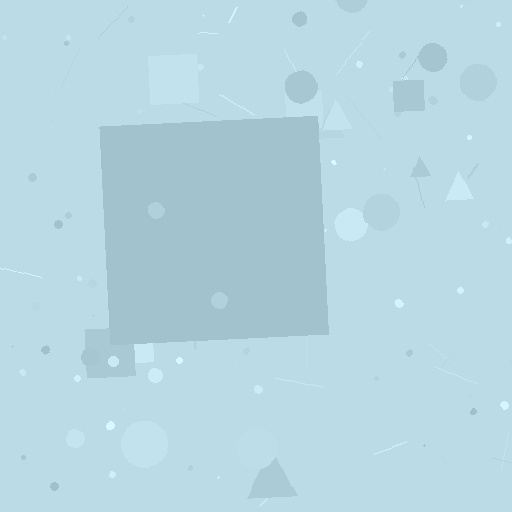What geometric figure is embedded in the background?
A square is embedded in the background.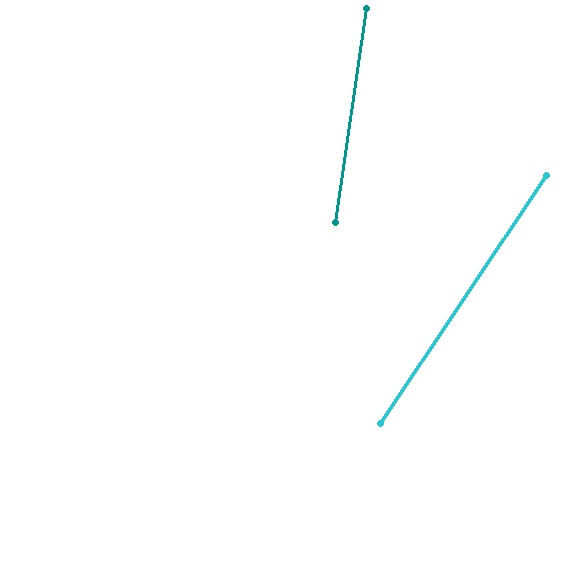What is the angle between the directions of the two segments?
Approximately 26 degrees.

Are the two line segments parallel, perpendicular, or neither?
Neither parallel nor perpendicular — they differ by about 26°.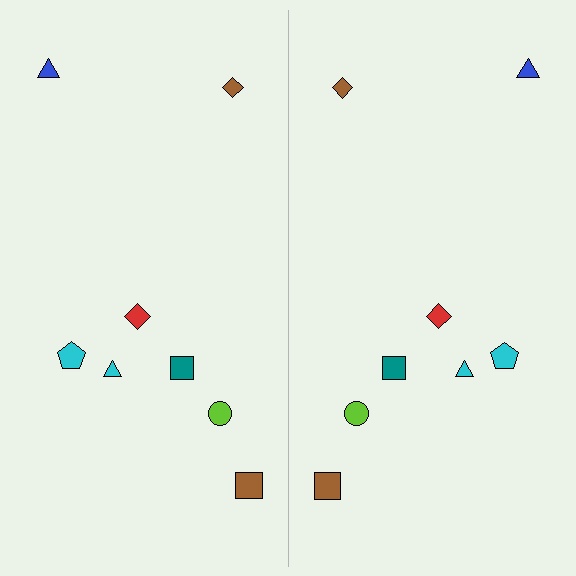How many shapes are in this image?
There are 16 shapes in this image.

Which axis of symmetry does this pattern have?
The pattern has a vertical axis of symmetry running through the center of the image.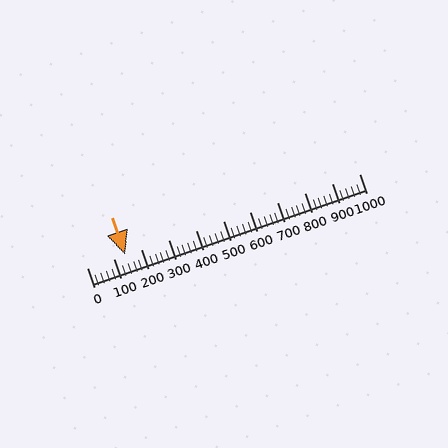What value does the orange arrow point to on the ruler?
The orange arrow points to approximately 140.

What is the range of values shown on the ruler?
The ruler shows values from 0 to 1000.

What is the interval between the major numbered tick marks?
The major tick marks are spaced 100 units apart.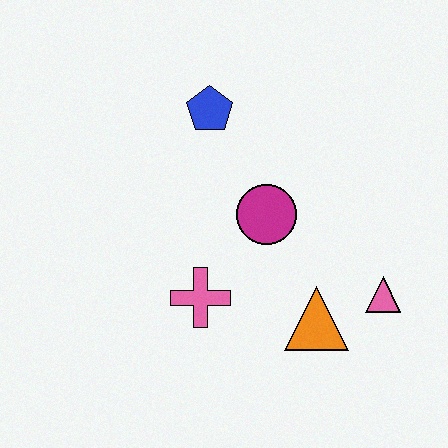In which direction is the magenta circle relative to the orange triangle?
The magenta circle is above the orange triangle.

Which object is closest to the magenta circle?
The pink cross is closest to the magenta circle.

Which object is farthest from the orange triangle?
The blue pentagon is farthest from the orange triangle.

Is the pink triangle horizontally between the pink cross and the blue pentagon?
No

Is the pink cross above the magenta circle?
No